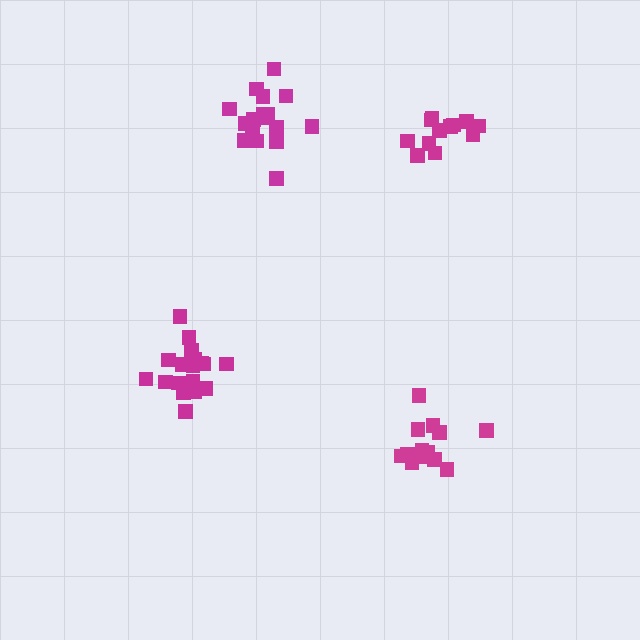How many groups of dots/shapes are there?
There are 4 groups.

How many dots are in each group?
Group 1: 18 dots, Group 2: 18 dots, Group 3: 12 dots, Group 4: 14 dots (62 total).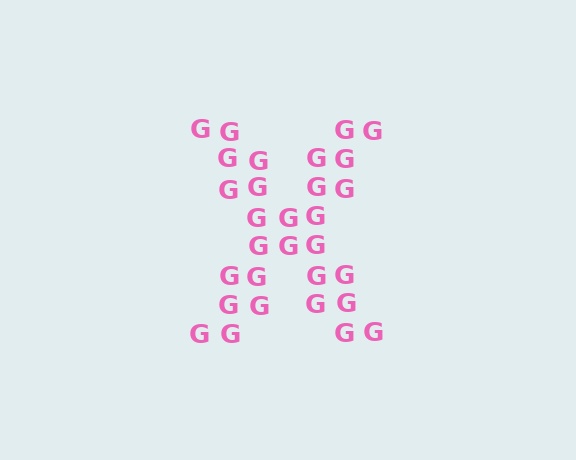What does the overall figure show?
The overall figure shows the letter X.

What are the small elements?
The small elements are letter G's.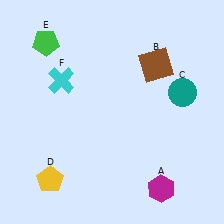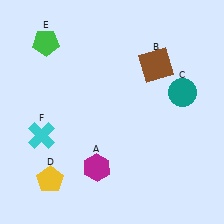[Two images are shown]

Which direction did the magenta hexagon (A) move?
The magenta hexagon (A) moved left.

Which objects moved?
The objects that moved are: the magenta hexagon (A), the cyan cross (F).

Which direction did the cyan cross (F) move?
The cyan cross (F) moved down.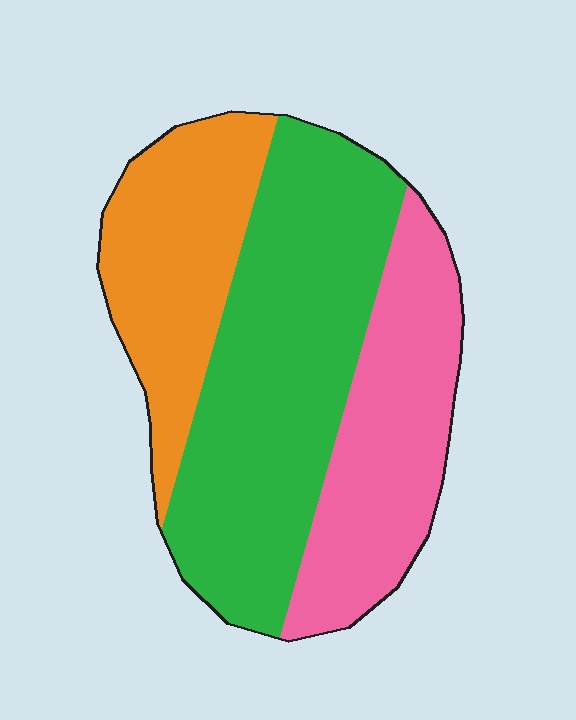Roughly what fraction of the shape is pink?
Pink covers about 30% of the shape.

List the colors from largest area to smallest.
From largest to smallest: green, pink, orange.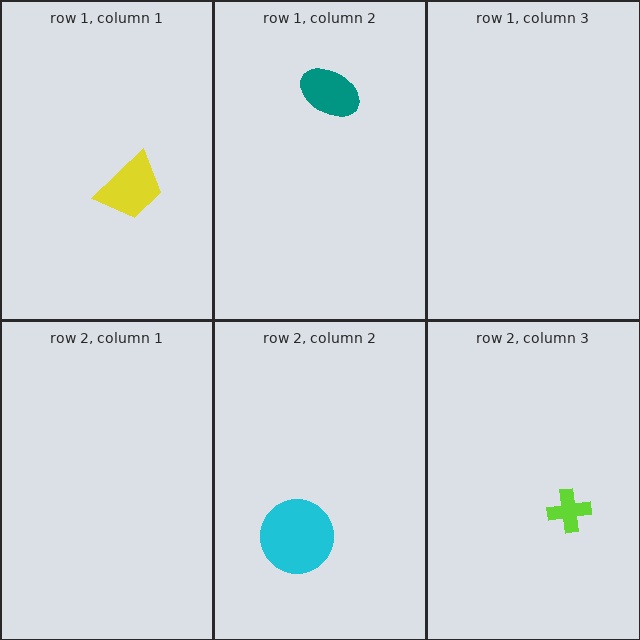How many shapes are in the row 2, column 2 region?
1.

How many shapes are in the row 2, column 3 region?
1.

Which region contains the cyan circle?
The row 2, column 2 region.